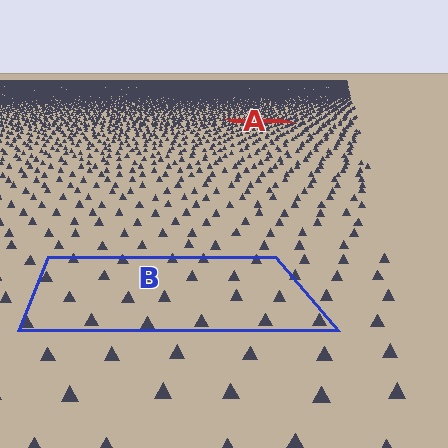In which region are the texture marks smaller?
The texture marks are smaller in region A, because it is farther away.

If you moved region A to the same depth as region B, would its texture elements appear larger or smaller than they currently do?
They would appear larger. At a closer depth, the same texture elements are projected at a bigger on-screen size.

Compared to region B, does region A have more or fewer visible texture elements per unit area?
Region A has more texture elements per unit area — they are packed more densely because it is farther away.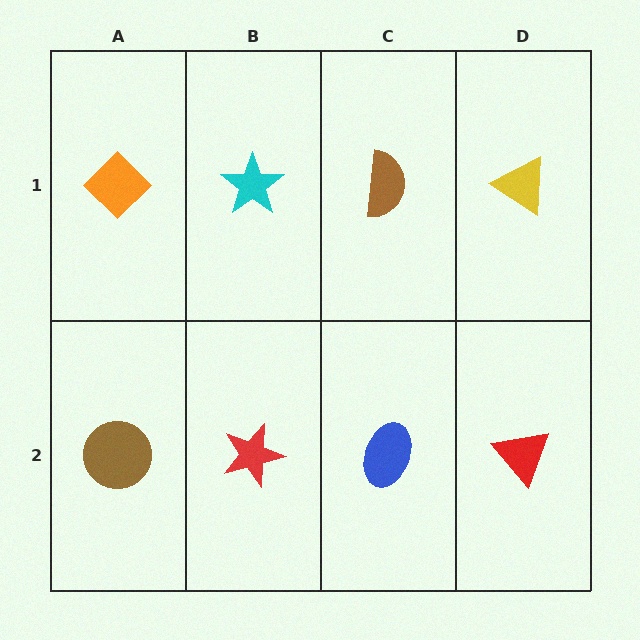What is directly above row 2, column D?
A yellow triangle.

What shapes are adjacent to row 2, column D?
A yellow triangle (row 1, column D), a blue ellipse (row 2, column C).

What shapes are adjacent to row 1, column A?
A brown circle (row 2, column A), a cyan star (row 1, column B).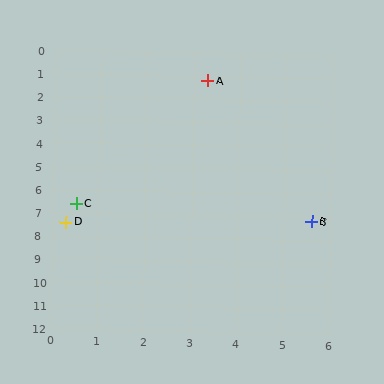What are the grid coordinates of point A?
Point A is at approximately (3.3, 1.2).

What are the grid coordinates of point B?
Point B is at approximately (5.6, 7.2).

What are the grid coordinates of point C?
Point C is at approximately (0.5, 6.6).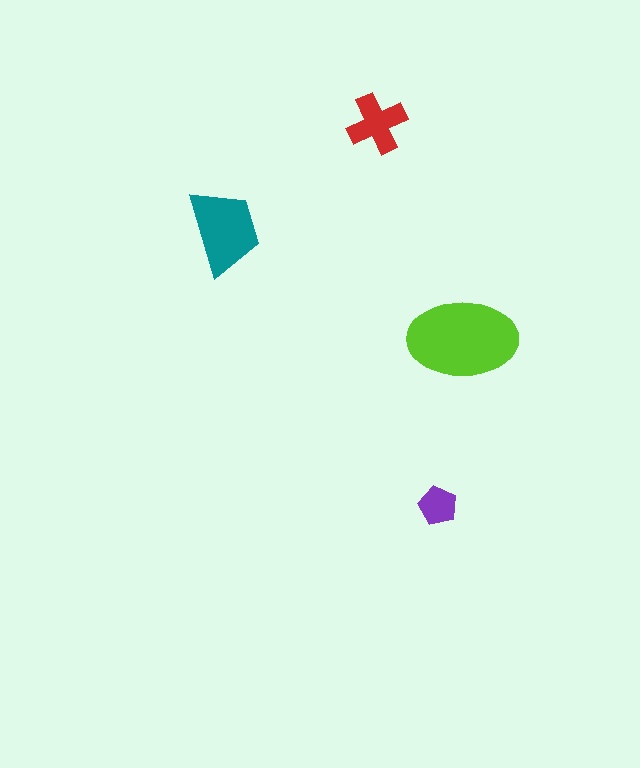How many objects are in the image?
There are 4 objects in the image.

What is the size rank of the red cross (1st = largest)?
3rd.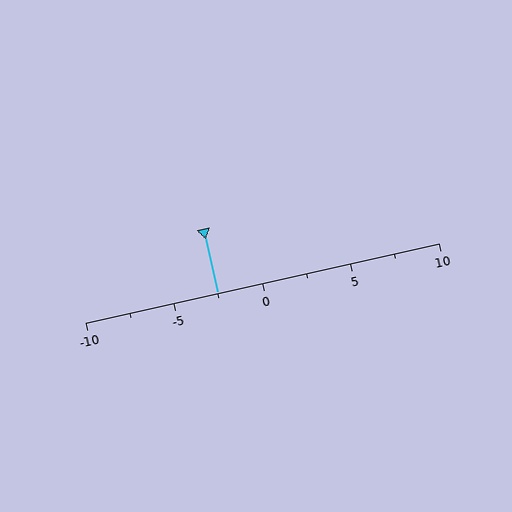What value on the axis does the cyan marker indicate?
The marker indicates approximately -2.5.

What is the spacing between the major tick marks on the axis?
The major ticks are spaced 5 apart.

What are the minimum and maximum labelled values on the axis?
The axis runs from -10 to 10.